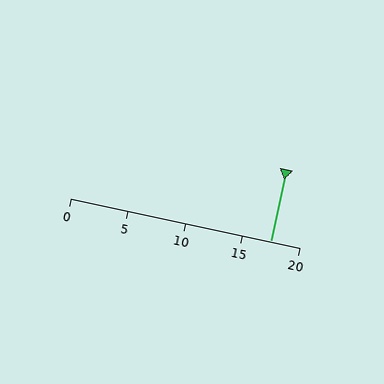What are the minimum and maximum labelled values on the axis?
The axis runs from 0 to 20.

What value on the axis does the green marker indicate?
The marker indicates approximately 17.5.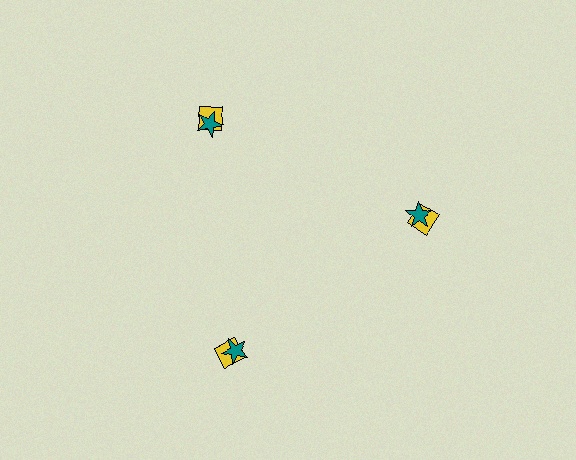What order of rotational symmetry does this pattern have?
This pattern has 3-fold rotational symmetry.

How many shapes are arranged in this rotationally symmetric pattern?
There are 6 shapes, arranged in 3 groups of 2.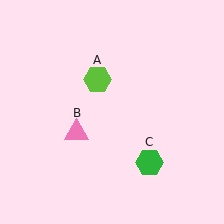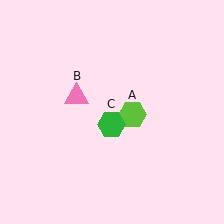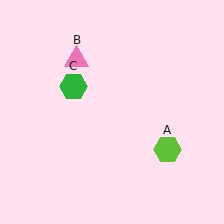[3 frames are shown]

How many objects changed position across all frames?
3 objects changed position: lime hexagon (object A), pink triangle (object B), green hexagon (object C).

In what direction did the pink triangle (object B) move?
The pink triangle (object B) moved up.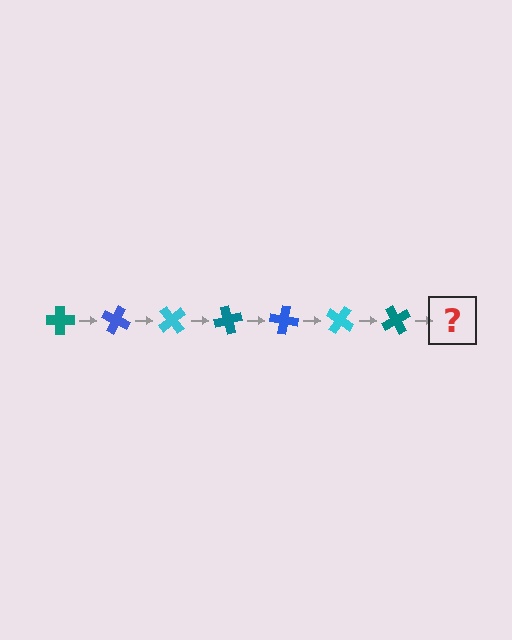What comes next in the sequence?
The next element should be a blue cross, rotated 175 degrees from the start.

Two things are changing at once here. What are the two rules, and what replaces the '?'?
The two rules are that it rotates 25 degrees each step and the color cycles through teal, blue, and cyan. The '?' should be a blue cross, rotated 175 degrees from the start.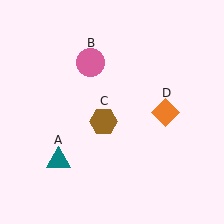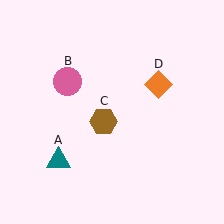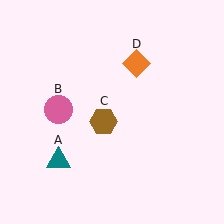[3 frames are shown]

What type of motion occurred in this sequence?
The pink circle (object B), orange diamond (object D) rotated counterclockwise around the center of the scene.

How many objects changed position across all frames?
2 objects changed position: pink circle (object B), orange diamond (object D).